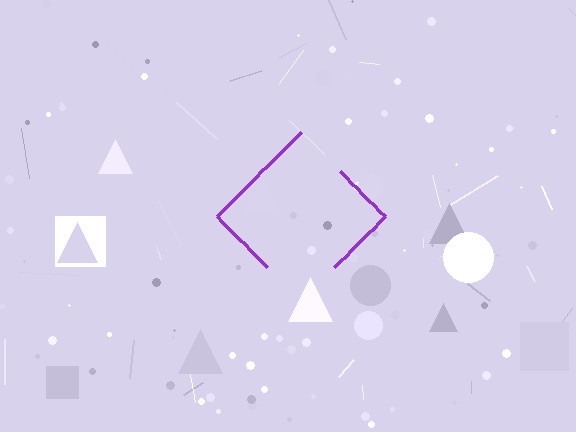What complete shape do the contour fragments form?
The contour fragments form a diamond.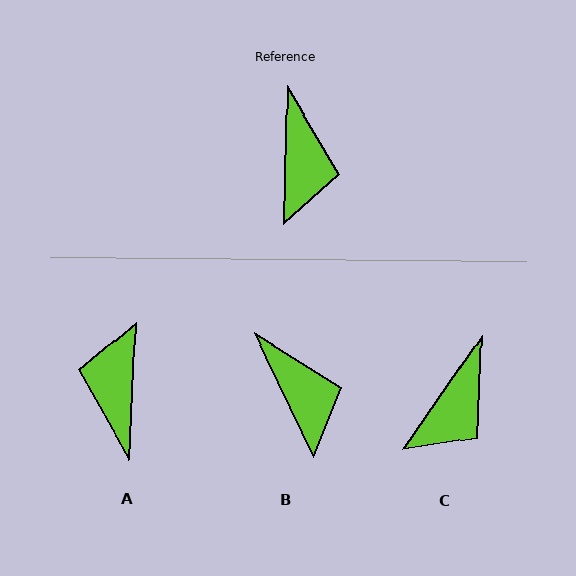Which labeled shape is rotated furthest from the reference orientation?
A, about 179 degrees away.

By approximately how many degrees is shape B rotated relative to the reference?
Approximately 27 degrees counter-clockwise.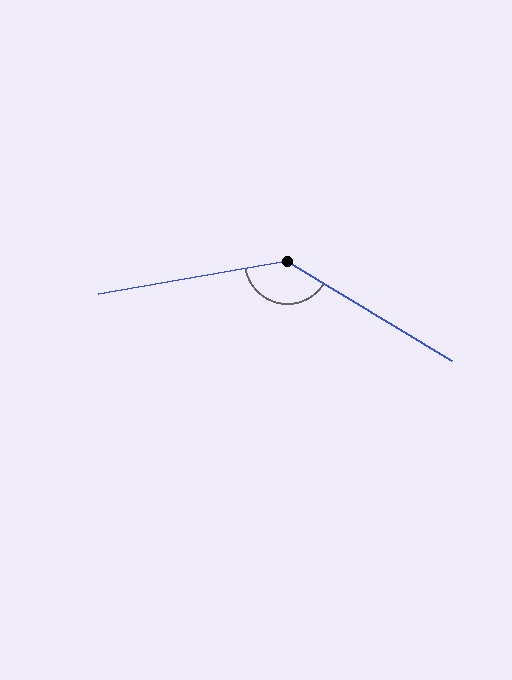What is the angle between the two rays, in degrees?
Approximately 139 degrees.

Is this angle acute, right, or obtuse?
It is obtuse.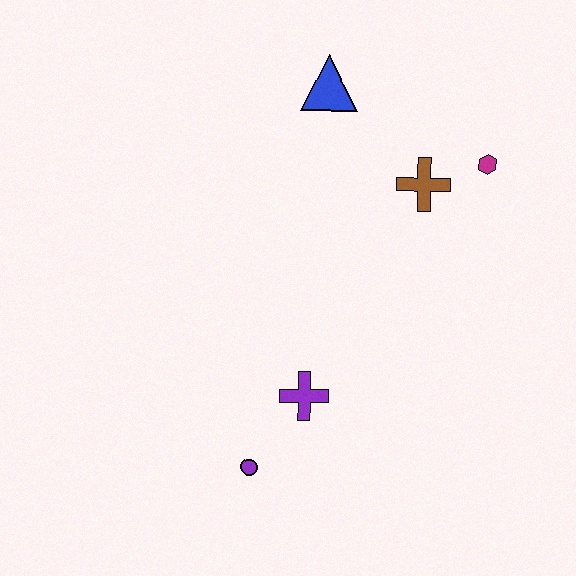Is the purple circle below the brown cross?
Yes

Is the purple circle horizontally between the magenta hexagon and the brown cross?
No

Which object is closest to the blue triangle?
The brown cross is closest to the blue triangle.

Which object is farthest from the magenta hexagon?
The purple circle is farthest from the magenta hexagon.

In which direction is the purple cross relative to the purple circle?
The purple cross is above the purple circle.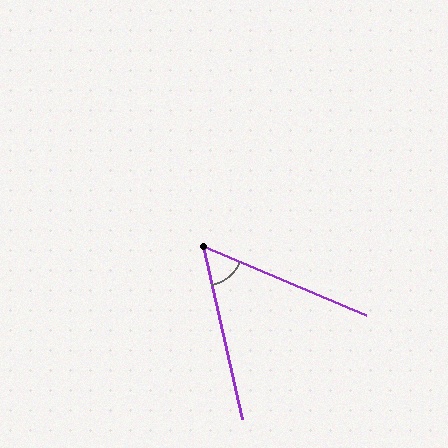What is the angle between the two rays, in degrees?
Approximately 54 degrees.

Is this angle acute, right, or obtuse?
It is acute.